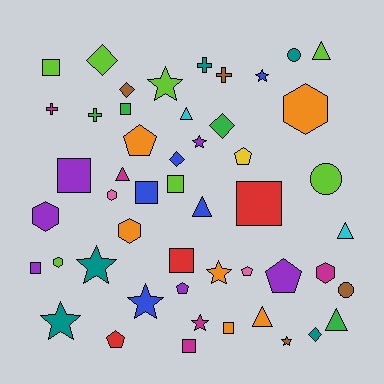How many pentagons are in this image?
There are 6 pentagons.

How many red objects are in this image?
There are 3 red objects.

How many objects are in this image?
There are 50 objects.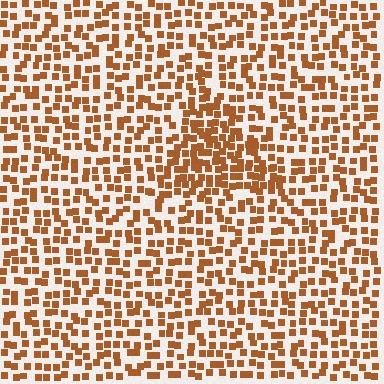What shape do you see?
I see a triangle.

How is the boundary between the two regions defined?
The boundary is defined by a change in element density (approximately 1.7x ratio). All elements are the same color, size, and shape.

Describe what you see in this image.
The image contains small brown elements arranged at two different densities. A triangle-shaped region is visible where the elements are more densely packed than the surrounding area.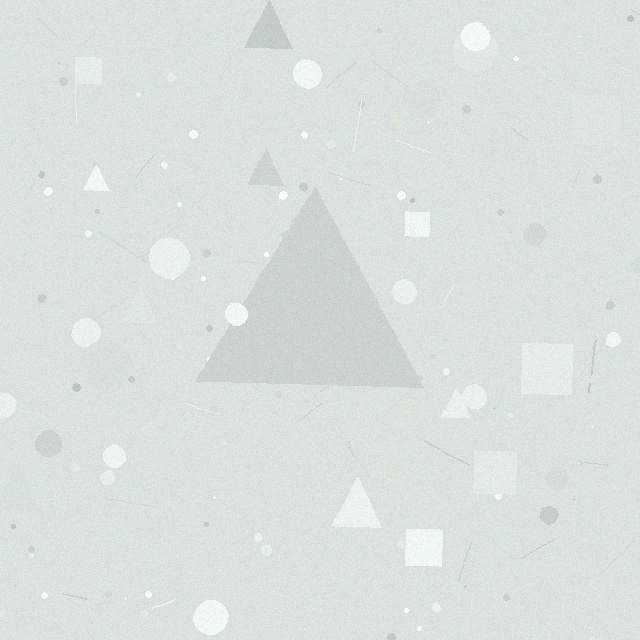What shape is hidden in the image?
A triangle is hidden in the image.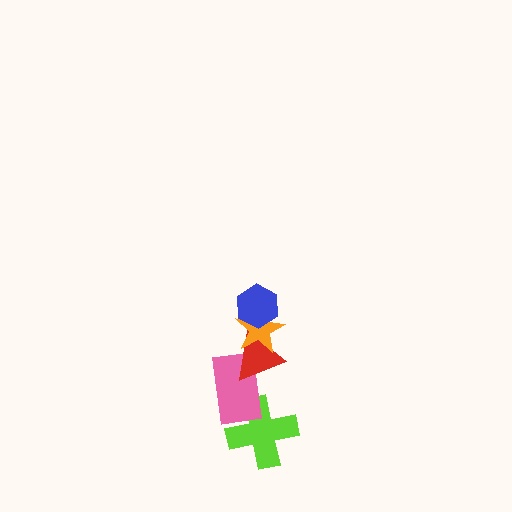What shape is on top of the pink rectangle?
The red triangle is on top of the pink rectangle.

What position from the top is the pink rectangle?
The pink rectangle is 4th from the top.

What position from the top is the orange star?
The orange star is 2nd from the top.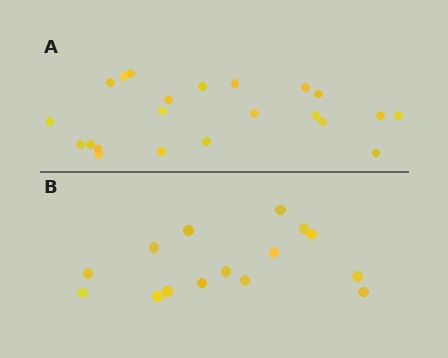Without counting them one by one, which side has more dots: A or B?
Region A (the top region) has more dots.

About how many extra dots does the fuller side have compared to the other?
Region A has roughly 8 or so more dots than region B.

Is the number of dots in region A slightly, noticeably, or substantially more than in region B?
Region A has substantially more. The ratio is roughly 1.5 to 1.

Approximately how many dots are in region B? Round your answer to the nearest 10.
About 20 dots. (The exact count is 15, which rounds to 20.)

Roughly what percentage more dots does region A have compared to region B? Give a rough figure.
About 45% more.